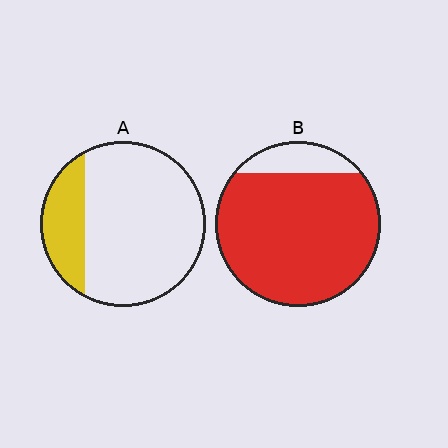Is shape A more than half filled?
No.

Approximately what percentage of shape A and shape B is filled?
A is approximately 20% and B is approximately 85%.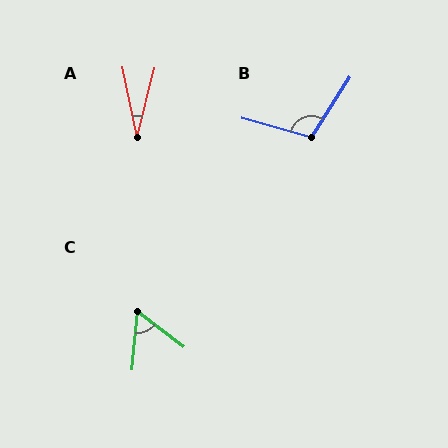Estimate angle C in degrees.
Approximately 58 degrees.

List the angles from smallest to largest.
A (26°), C (58°), B (107°).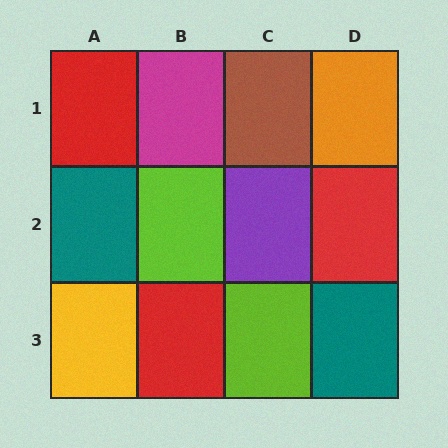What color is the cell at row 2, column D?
Red.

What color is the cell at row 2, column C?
Purple.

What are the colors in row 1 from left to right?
Red, magenta, brown, orange.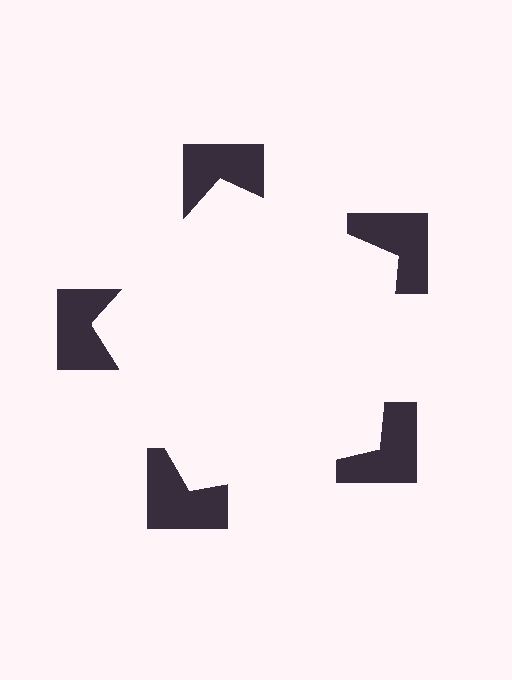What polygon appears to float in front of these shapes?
An illusory pentagon — its edges are inferred from the aligned wedge cuts in the notched squares, not physically drawn.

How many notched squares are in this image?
There are 5 — one at each vertex of the illusory pentagon.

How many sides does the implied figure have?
5 sides.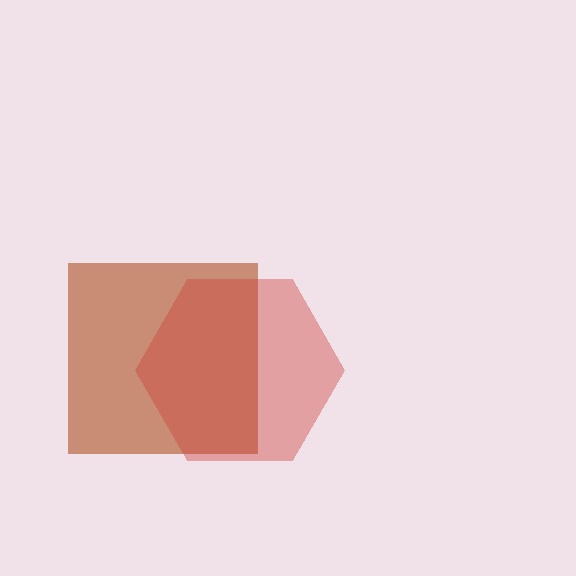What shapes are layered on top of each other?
The layered shapes are: a brown square, a red hexagon.